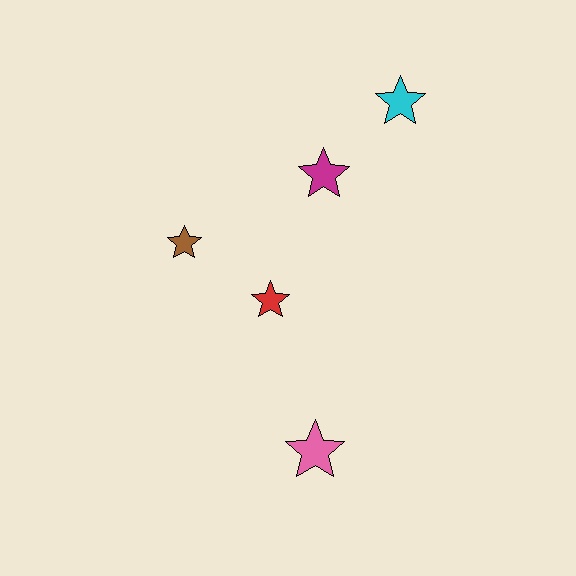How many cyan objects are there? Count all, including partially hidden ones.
There is 1 cyan object.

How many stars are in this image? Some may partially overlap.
There are 5 stars.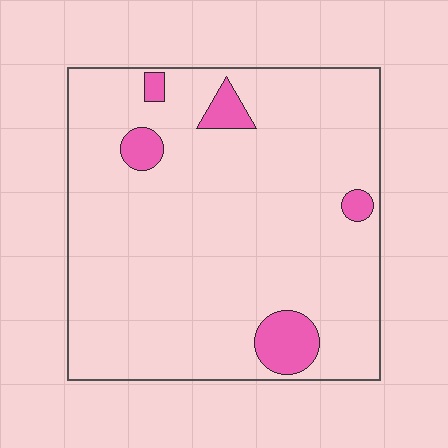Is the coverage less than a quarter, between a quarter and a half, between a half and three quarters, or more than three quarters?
Less than a quarter.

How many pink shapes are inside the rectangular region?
5.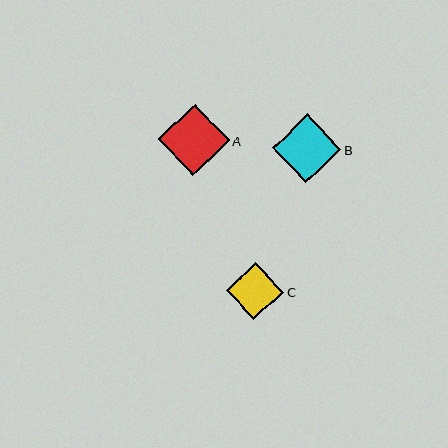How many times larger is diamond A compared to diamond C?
Diamond A is approximately 1.2 times the size of diamond C.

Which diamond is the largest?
Diamond A is the largest with a size of approximately 71 pixels.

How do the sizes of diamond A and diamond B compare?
Diamond A and diamond B are approximately the same size.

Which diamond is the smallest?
Diamond C is the smallest with a size of approximately 57 pixels.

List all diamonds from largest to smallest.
From largest to smallest: A, B, C.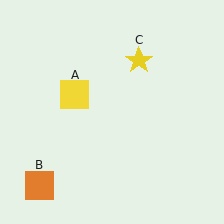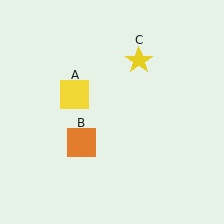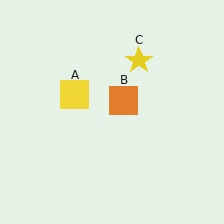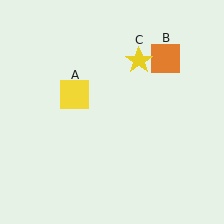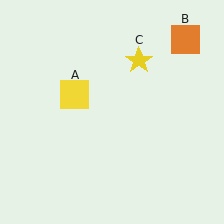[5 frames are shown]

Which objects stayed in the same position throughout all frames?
Yellow square (object A) and yellow star (object C) remained stationary.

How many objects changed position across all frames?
1 object changed position: orange square (object B).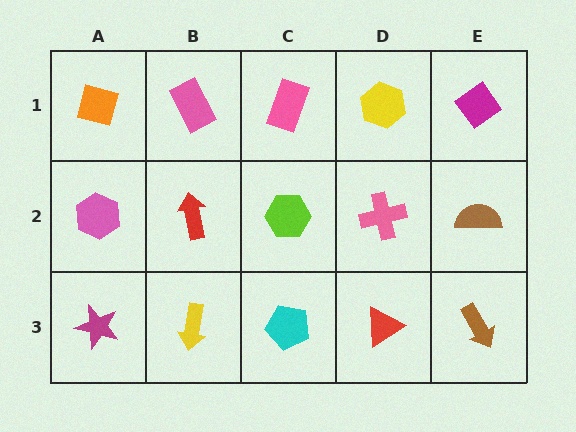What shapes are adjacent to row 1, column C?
A lime hexagon (row 2, column C), a pink rectangle (row 1, column B), a yellow hexagon (row 1, column D).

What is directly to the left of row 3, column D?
A cyan pentagon.